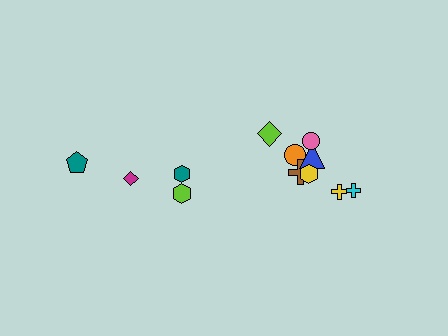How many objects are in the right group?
There are 8 objects.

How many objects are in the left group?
There are 4 objects.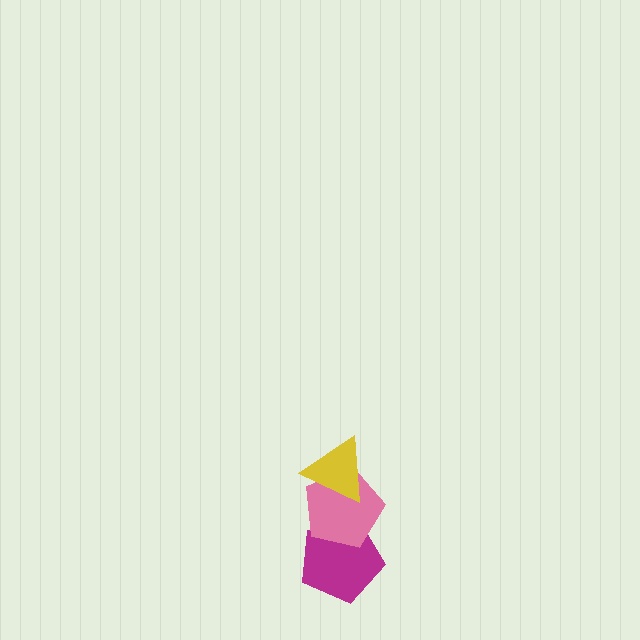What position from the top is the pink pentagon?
The pink pentagon is 2nd from the top.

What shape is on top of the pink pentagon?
The yellow triangle is on top of the pink pentagon.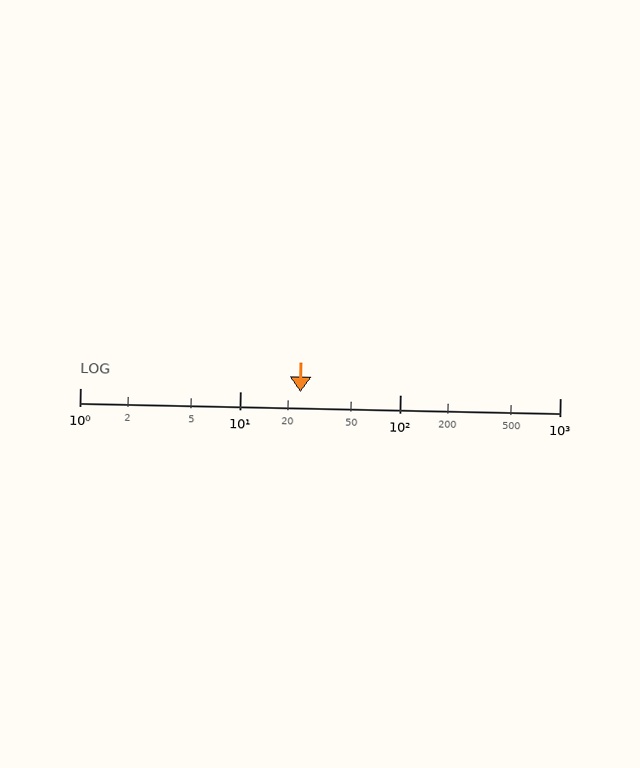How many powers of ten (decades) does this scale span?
The scale spans 3 decades, from 1 to 1000.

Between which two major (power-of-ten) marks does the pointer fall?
The pointer is between 10 and 100.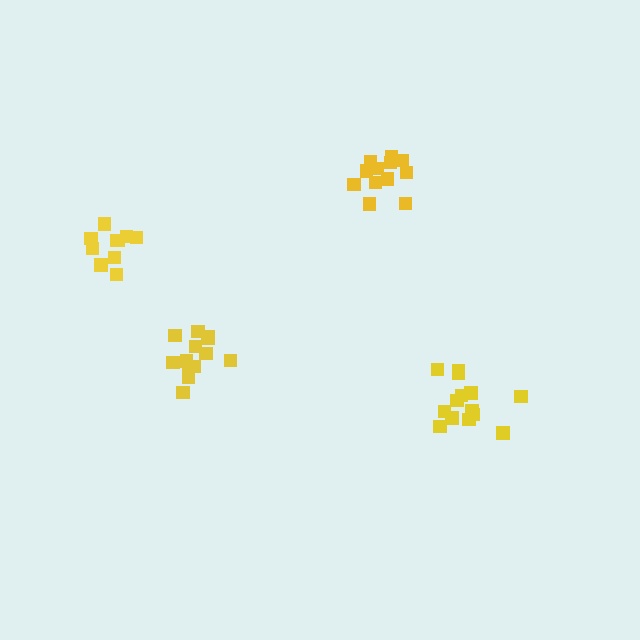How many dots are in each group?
Group 1: 10 dots, Group 2: 12 dots, Group 3: 14 dots, Group 4: 14 dots (50 total).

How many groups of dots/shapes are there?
There are 4 groups.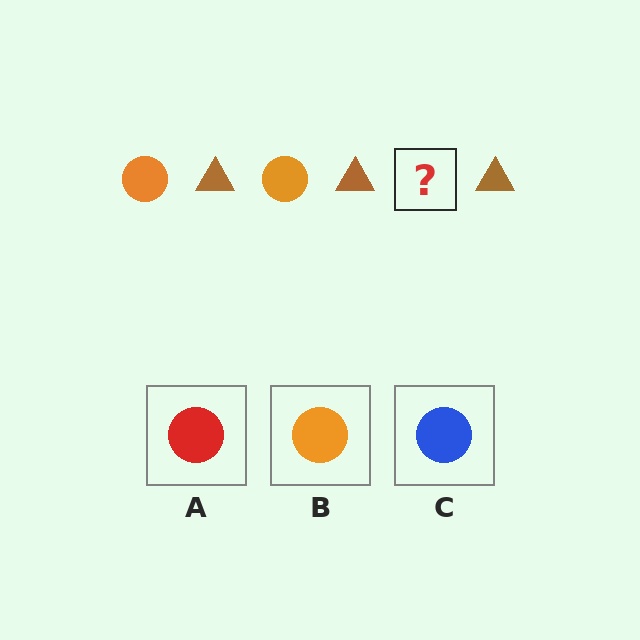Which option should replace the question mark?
Option B.